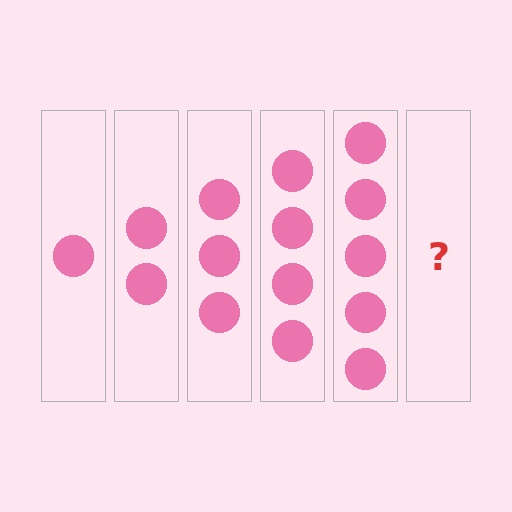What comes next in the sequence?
The next element should be 6 circles.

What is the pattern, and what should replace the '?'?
The pattern is that each step adds one more circle. The '?' should be 6 circles.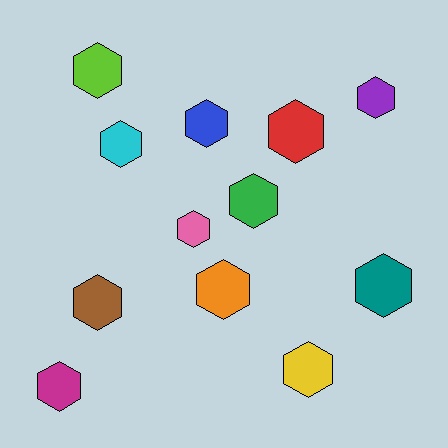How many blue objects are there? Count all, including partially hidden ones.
There is 1 blue object.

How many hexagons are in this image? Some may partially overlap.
There are 12 hexagons.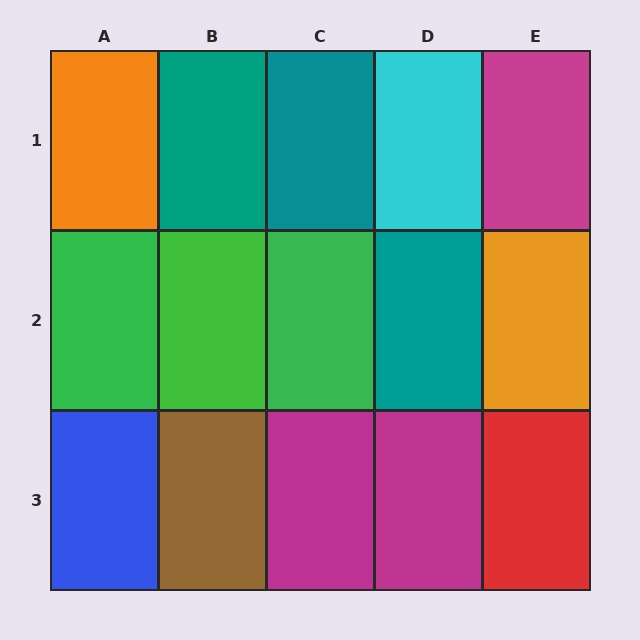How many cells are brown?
1 cell is brown.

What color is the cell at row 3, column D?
Magenta.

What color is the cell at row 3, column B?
Brown.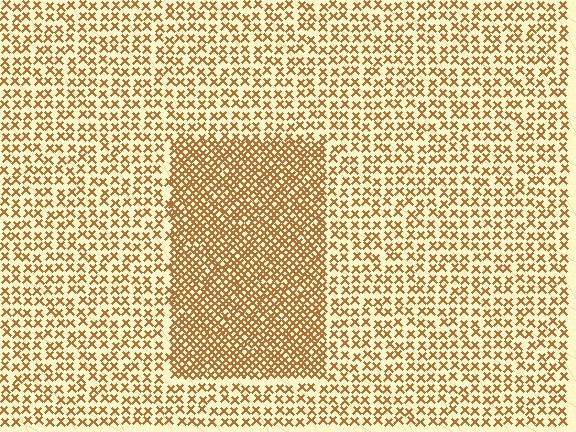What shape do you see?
I see a rectangle.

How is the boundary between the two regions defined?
The boundary is defined by a change in element density (approximately 2.2x ratio). All elements are the same color, size, and shape.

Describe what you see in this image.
The image contains small brown elements arranged at two different densities. A rectangle-shaped region is visible where the elements are more densely packed than the surrounding area.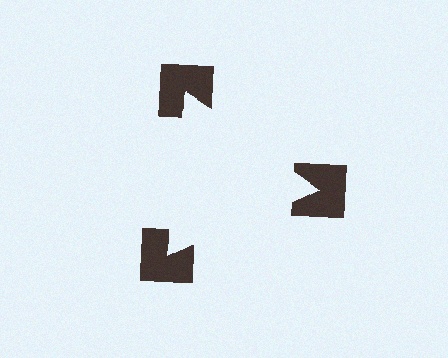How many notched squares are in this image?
There are 3 — one at each vertex of the illusory triangle.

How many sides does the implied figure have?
3 sides.